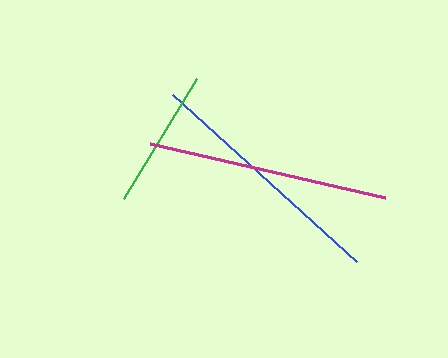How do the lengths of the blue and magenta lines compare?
The blue and magenta lines are approximately the same length.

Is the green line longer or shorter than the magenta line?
The magenta line is longer than the green line.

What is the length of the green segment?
The green segment is approximately 141 pixels long.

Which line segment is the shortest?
The green line is the shortest at approximately 141 pixels.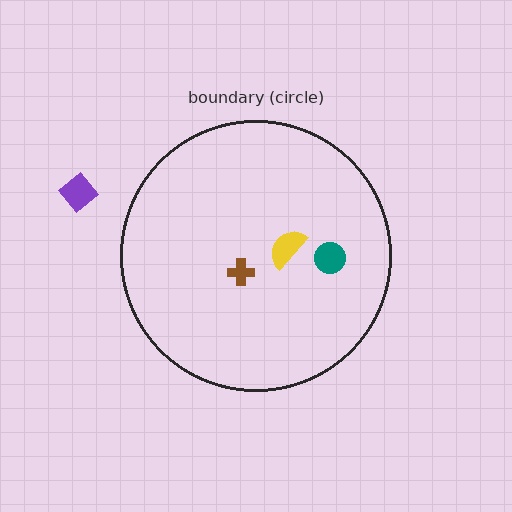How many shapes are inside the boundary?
3 inside, 1 outside.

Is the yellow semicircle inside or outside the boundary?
Inside.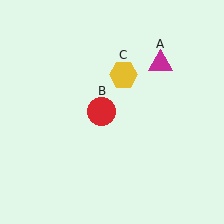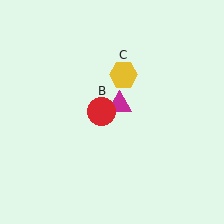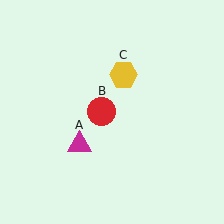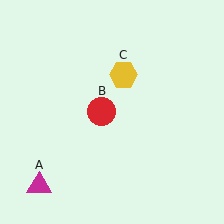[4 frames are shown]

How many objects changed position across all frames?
1 object changed position: magenta triangle (object A).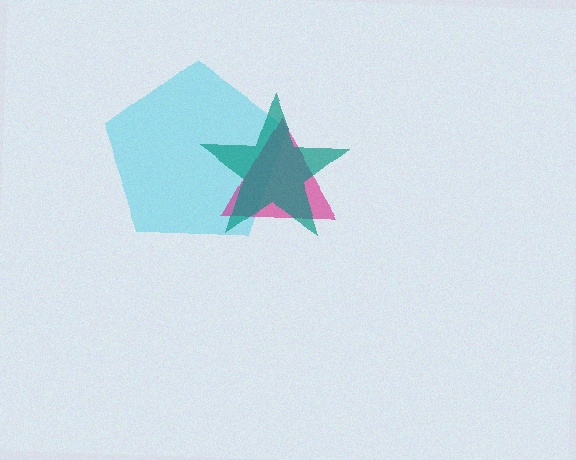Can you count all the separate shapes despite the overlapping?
Yes, there are 3 separate shapes.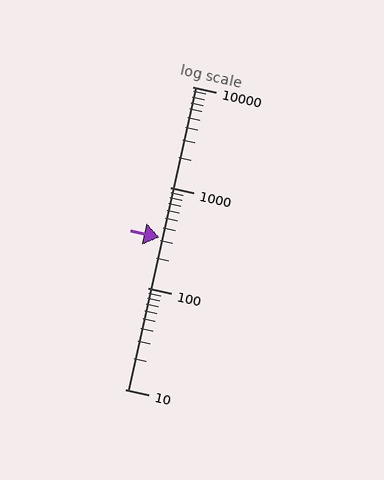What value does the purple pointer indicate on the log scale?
The pointer indicates approximately 320.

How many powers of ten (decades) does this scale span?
The scale spans 3 decades, from 10 to 10000.